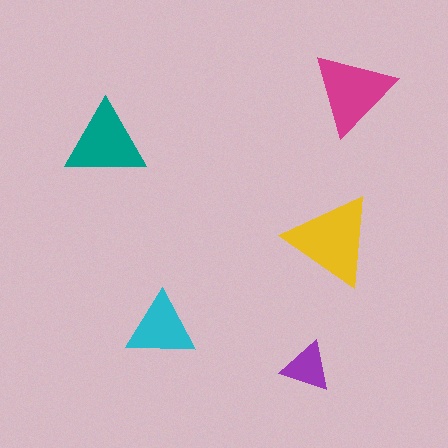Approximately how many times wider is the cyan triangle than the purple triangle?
About 1.5 times wider.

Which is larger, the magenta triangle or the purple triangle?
The magenta one.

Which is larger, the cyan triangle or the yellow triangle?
The yellow one.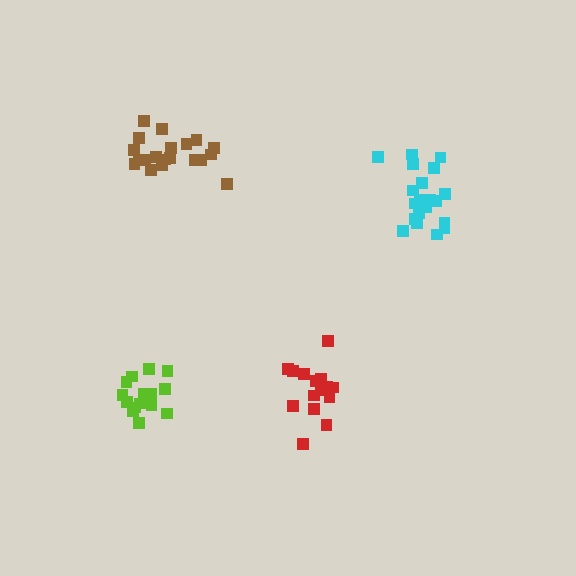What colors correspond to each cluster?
The clusters are colored: cyan, lime, brown, red.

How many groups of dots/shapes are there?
There are 4 groups.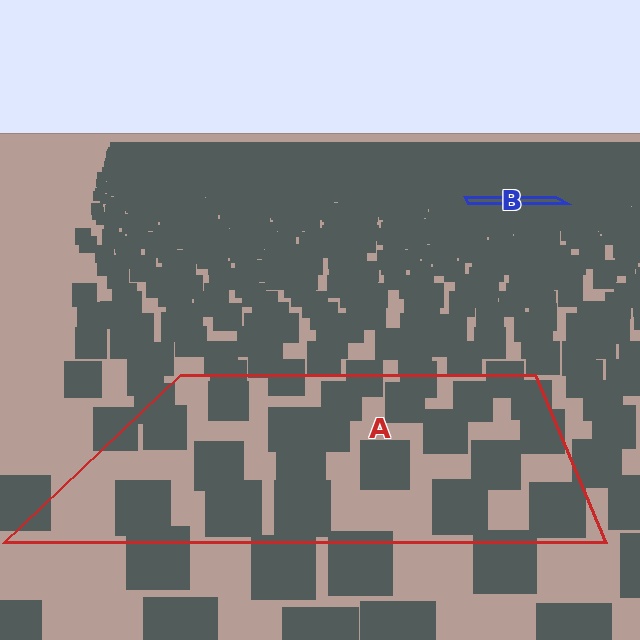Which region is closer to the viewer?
Region A is closer. The texture elements there are larger and more spread out.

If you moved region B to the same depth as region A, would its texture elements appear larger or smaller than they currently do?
They would appear larger. At a closer depth, the same texture elements are projected at a bigger on-screen size.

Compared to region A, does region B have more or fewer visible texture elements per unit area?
Region B has more texture elements per unit area — they are packed more densely because it is farther away.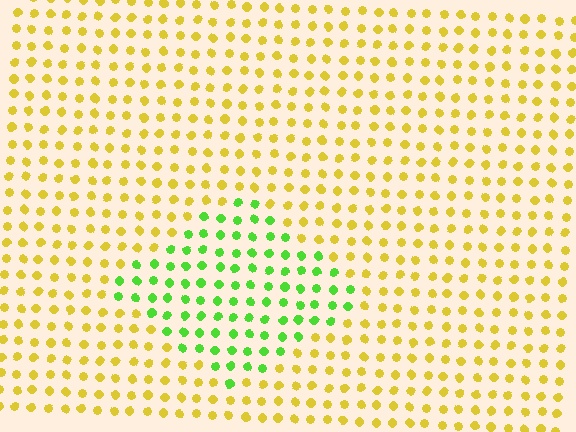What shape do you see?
I see a diamond.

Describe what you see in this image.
The image is filled with small yellow elements in a uniform arrangement. A diamond-shaped region is visible where the elements are tinted to a slightly different hue, forming a subtle color boundary.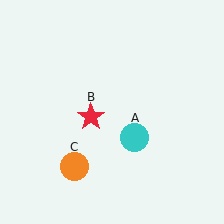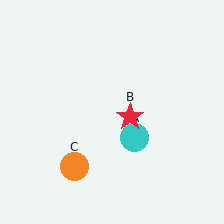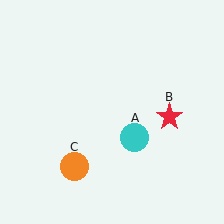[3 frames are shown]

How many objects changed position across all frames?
1 object changed position: red star (object B).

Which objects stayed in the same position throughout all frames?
Cyan circle (object A) and orange circle (object C) remained stationary.